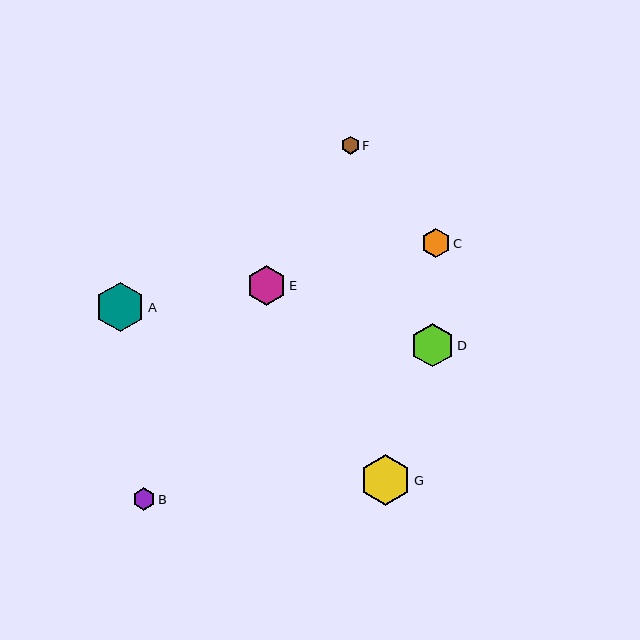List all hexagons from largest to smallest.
From largest to smallest: G, A, D, E, C, B, F.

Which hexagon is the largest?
Hexagon G is the largest with a size of approximately 51 pixels.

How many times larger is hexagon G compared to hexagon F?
Hexagon G is approximately 2.8 times the size of hexagon F.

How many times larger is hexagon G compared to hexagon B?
Hexagon G is approximately 2.3 times the size of hexagon B.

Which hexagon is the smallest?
Hexagon F is the smallest with a size of approximately 18 pixels.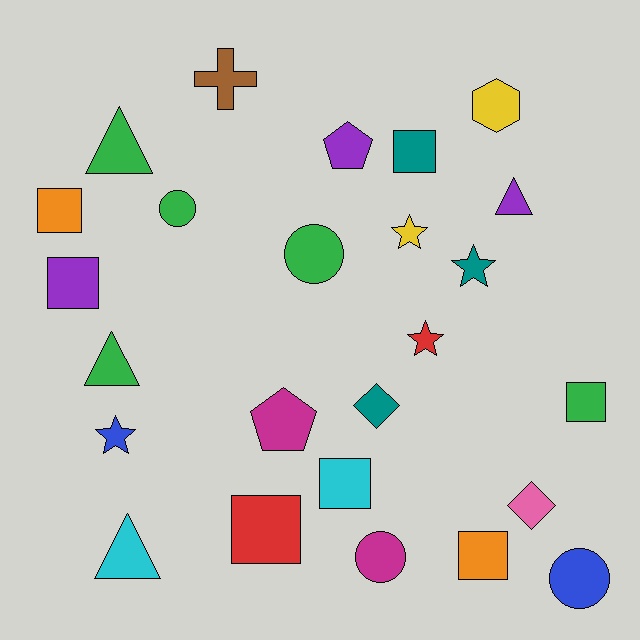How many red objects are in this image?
There are 2 red objects.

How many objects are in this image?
There are 25 objects.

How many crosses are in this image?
There is 1 cross.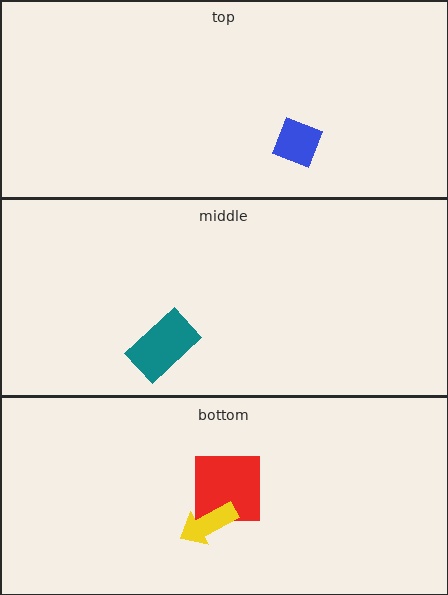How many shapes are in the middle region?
1.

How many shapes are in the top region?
1.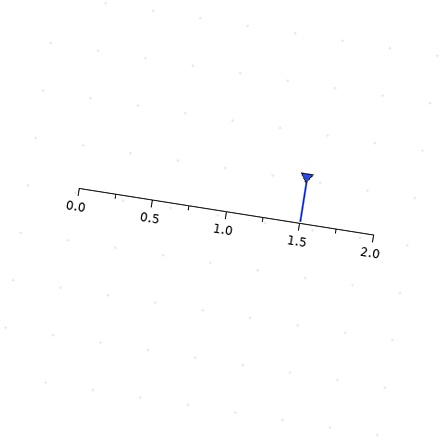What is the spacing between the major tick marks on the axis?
The major ticks are spaced 0.5 apart.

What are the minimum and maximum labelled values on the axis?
The axis runs from 0.0 to 2.0.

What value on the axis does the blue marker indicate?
The marker indicates approximately 1.5.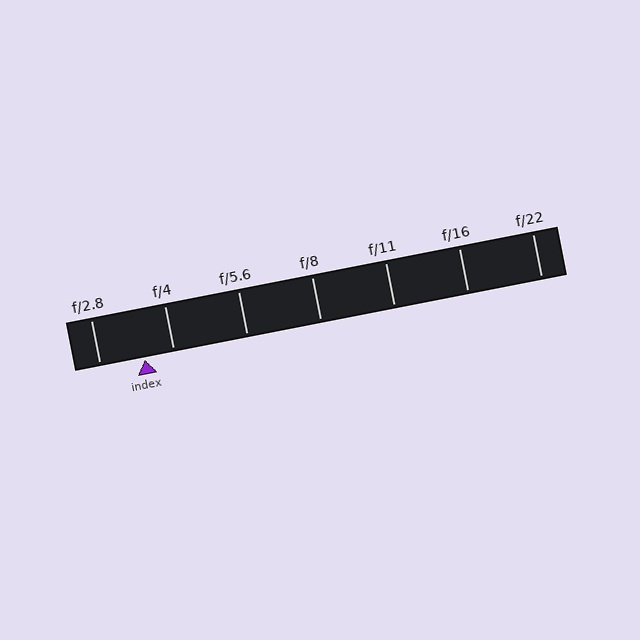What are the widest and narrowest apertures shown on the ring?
The widest aperture shown is f/2.8 and the narrowest is f/22.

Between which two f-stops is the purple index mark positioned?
The index mark is between f/2.8 and f/4.